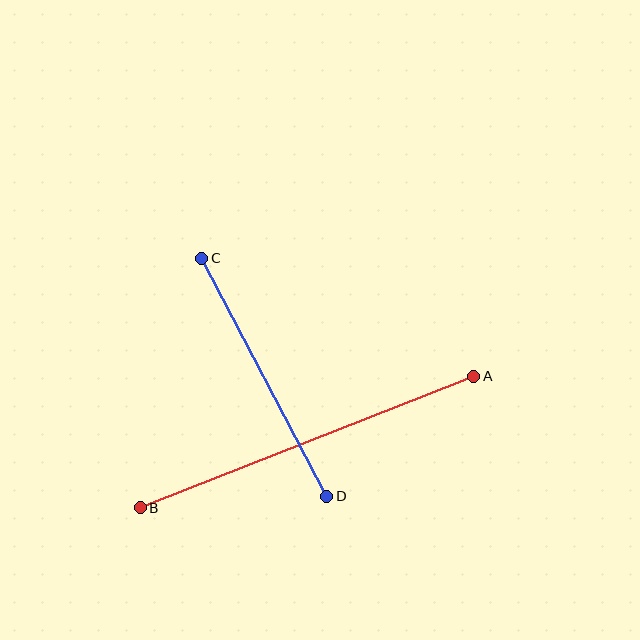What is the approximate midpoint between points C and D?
The midpoint is at approximately (264, 377) pixels.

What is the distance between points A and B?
The distance is approximately 358 pixels.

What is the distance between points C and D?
The distance is approximately 269 pixels.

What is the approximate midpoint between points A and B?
The midpoint is at approximately (307, 442) pixels.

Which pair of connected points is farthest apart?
Points A and B are farthest apart.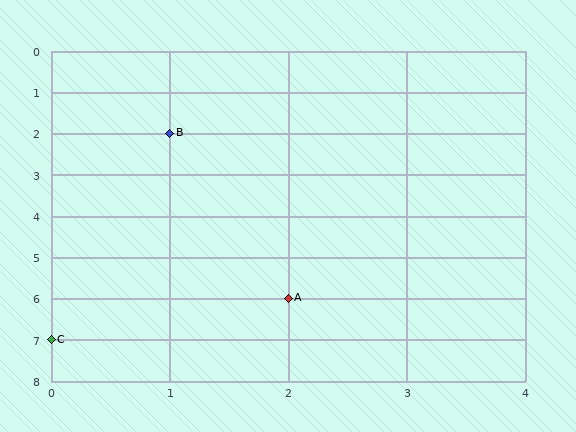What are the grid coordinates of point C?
Point C is at grid coordinates (0, 7).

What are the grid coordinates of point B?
Point B is at grid coordinates (1, 2).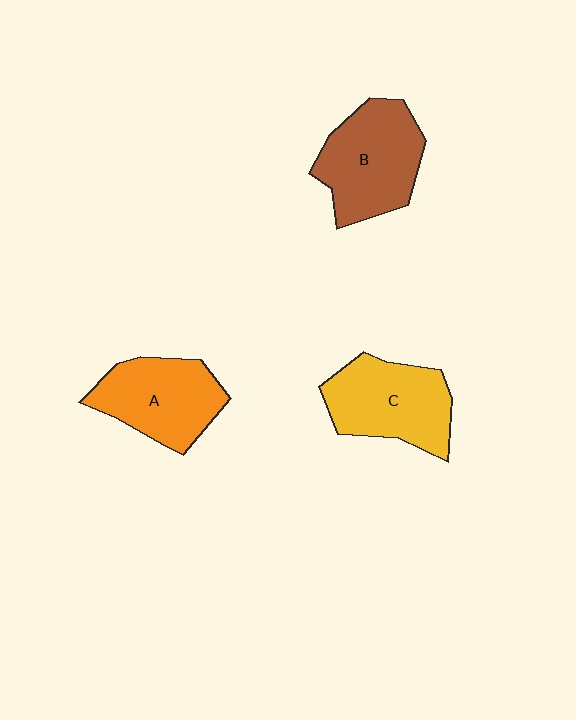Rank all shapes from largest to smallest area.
From largest to smallest: B (brown), C (yellow), A (orange).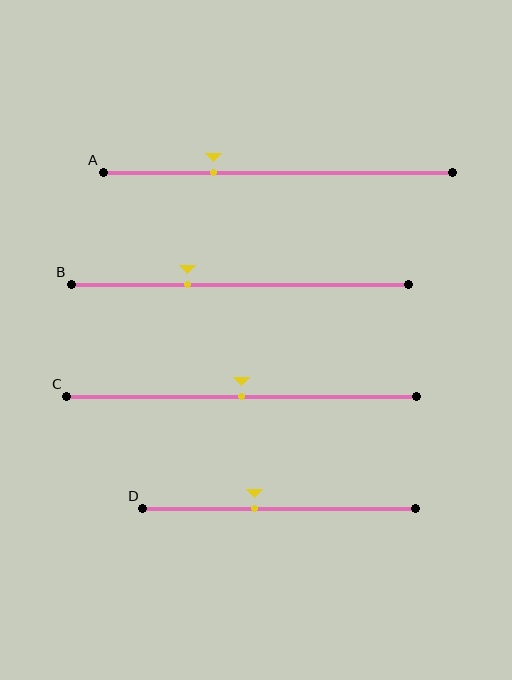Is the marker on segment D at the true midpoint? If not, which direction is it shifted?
No, the marker on segment D is shifted to the left by about 9% of the segment length.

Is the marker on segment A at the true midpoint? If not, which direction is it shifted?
No, the marker on segment A is shifted to the left by about 18% of the segment length.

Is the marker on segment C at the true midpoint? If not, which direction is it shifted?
Yes, the marker on segment C is at the true midpoint.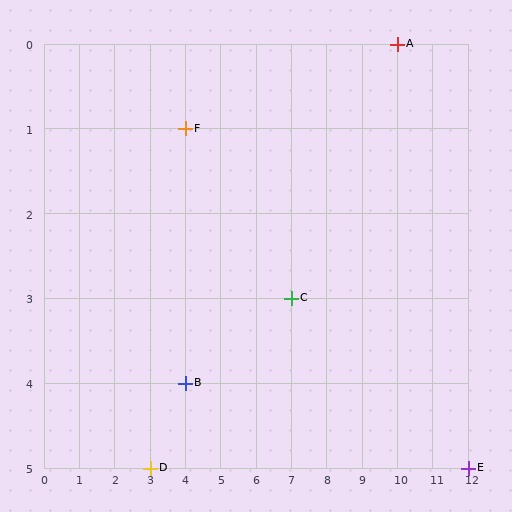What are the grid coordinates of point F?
Point F is at grid coordinates (4, 1).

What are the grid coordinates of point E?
Point E is at grid coordinates (12, 5).